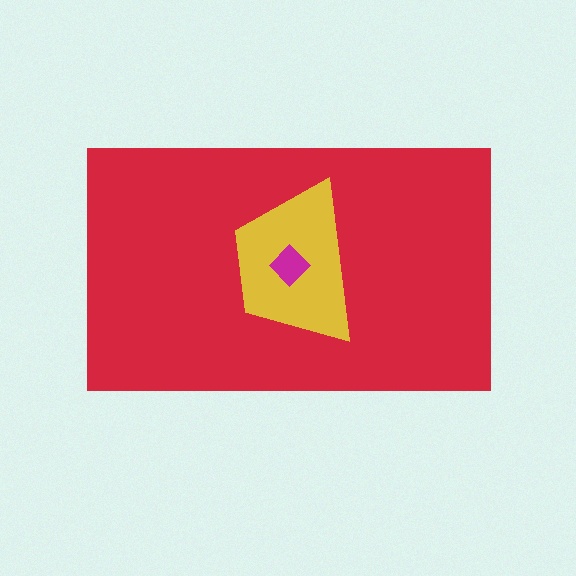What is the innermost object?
The magenta diamond.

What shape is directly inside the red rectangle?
The yellow trapezoid.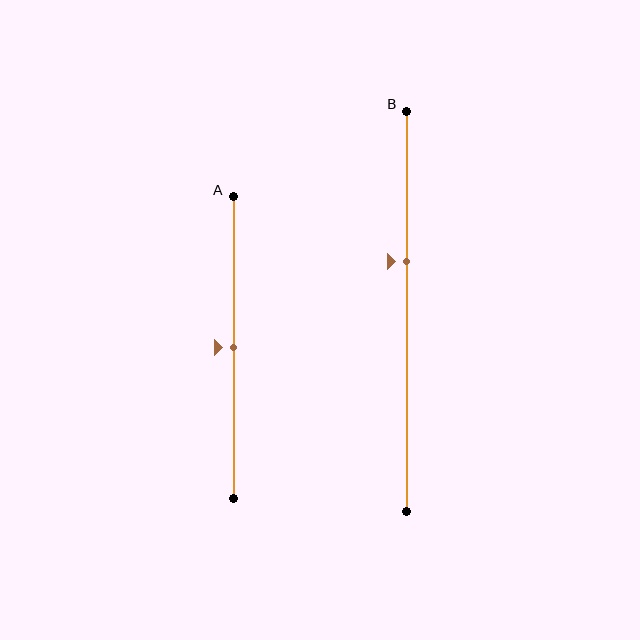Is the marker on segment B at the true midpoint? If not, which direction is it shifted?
No, the marker on segment B is shifted upward by about 12% of the segment length.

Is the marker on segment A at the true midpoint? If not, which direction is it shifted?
Yes, the marker on segment A is at the true midpoint.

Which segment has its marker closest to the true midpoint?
Segment A has its marker closest to the true midpoint.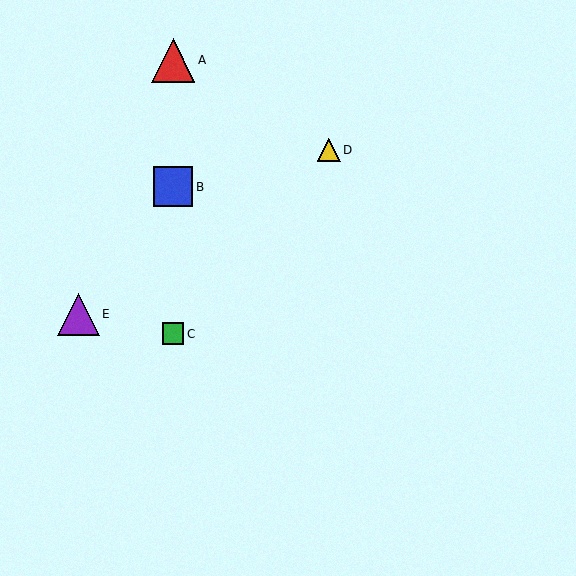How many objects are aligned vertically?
3 objects (A, B, C) are aligned vertically.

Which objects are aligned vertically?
Objects A, B, C are aligned vertically.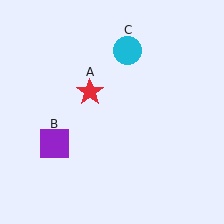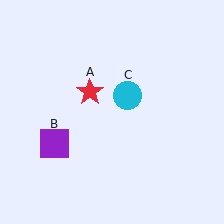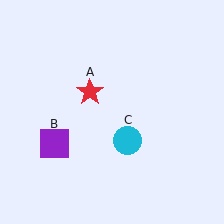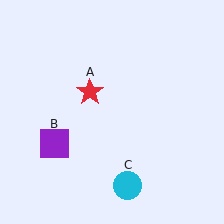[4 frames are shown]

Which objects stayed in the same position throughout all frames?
Red star (object A) and purple square (object B) remained stationary.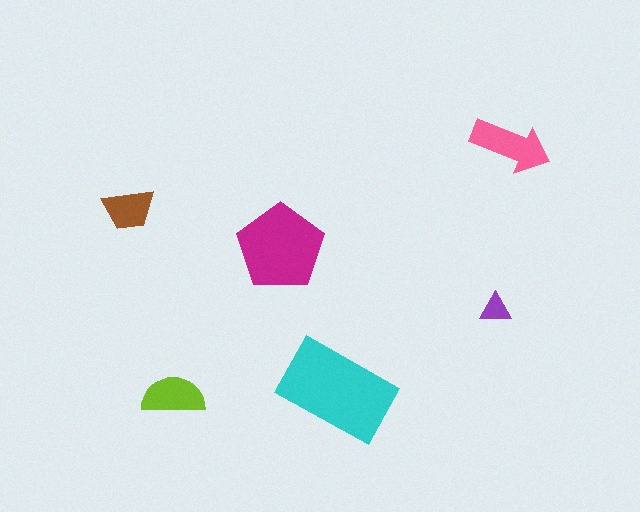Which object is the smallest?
The purple triangle.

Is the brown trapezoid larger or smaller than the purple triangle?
Larger.